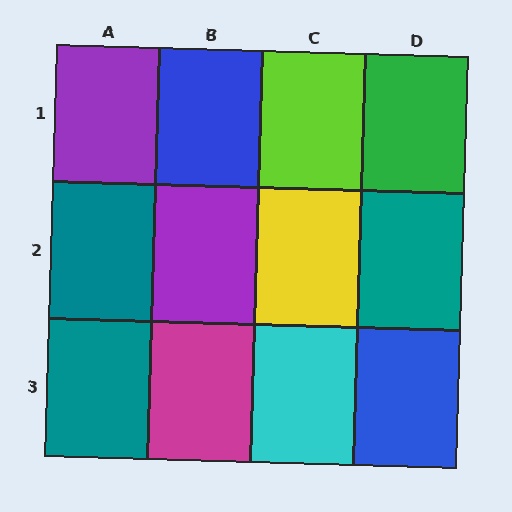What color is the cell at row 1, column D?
Green.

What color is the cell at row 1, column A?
Purple.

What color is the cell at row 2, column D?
Teal.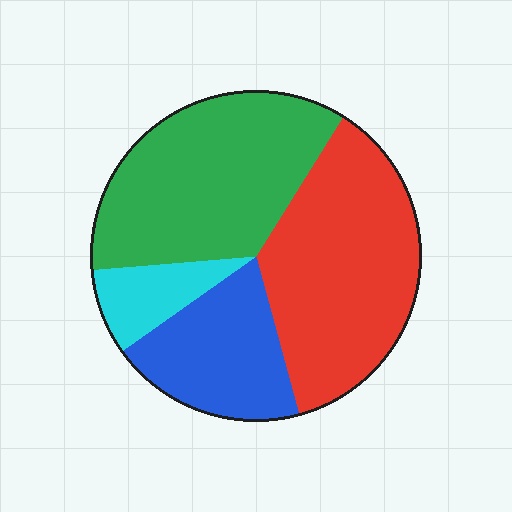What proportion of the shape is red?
Red takes up between a quarter and a half of the shape.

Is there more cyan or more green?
Green.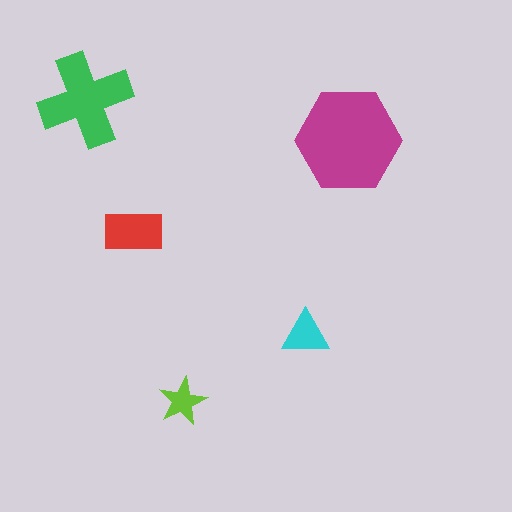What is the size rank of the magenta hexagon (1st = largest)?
1st.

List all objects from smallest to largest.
The lime star, the cyan triangle, the red rectangle, the green cross, the magenta hexagon.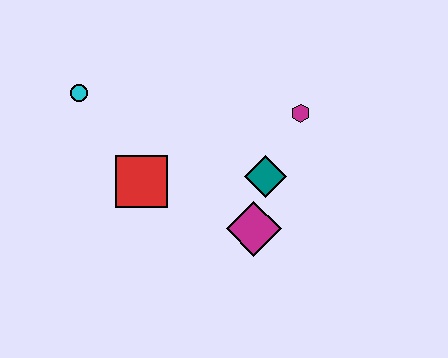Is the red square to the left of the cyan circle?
No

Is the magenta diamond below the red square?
Yes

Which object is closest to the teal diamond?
The magenta diamond is closest to the teal diamond.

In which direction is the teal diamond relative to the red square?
The teal diamond is to the right of the red square.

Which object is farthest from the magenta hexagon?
The cyan circle is farthest from the magenta hexagon.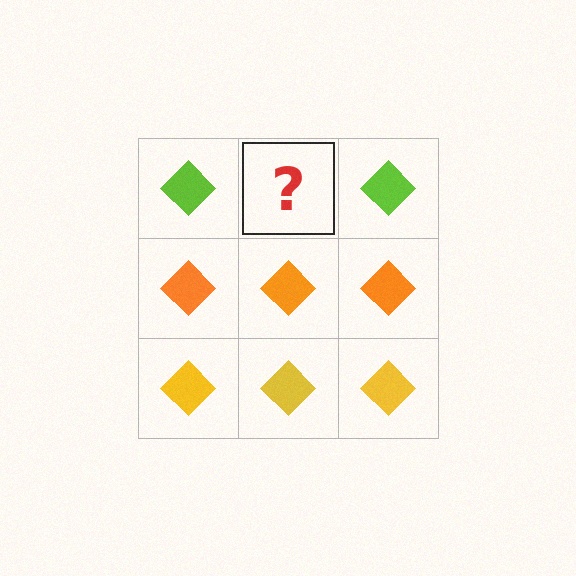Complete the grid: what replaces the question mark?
The question mark should be replaced with a lime diamond.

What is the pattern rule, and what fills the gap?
The rule is that each row has a consistent color. The gap should be filled with a lime diamond.